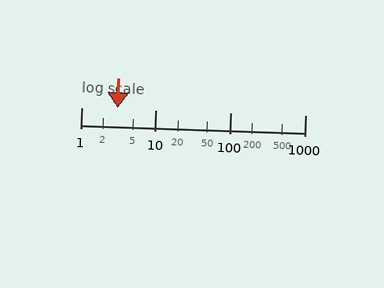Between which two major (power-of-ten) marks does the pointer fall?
The pointer is between 1 and 10.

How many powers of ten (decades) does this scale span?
The scale spans 3 decades, from 1 to 1000.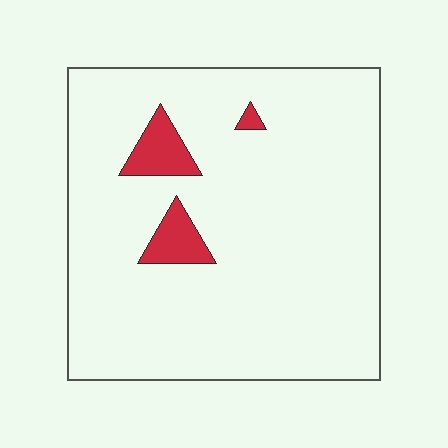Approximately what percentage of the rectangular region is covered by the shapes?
Approximately 5%.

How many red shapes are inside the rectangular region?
3.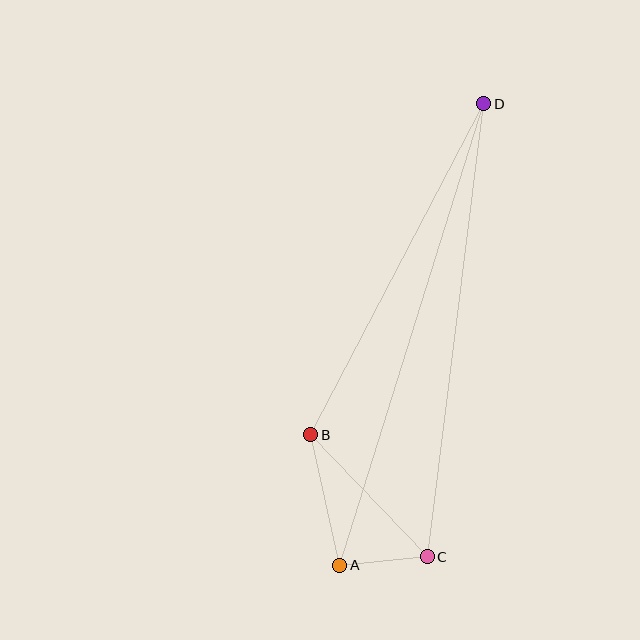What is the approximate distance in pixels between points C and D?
The distance between C and D is approximately 456 pixels.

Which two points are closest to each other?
Points A and C are closest to each other.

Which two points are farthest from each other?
Points A and D are farthest from each other.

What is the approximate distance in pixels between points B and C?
The distance between B and C is approximately 169 pixels.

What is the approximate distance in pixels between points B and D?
The distance between B and D is approximately 373 pixels.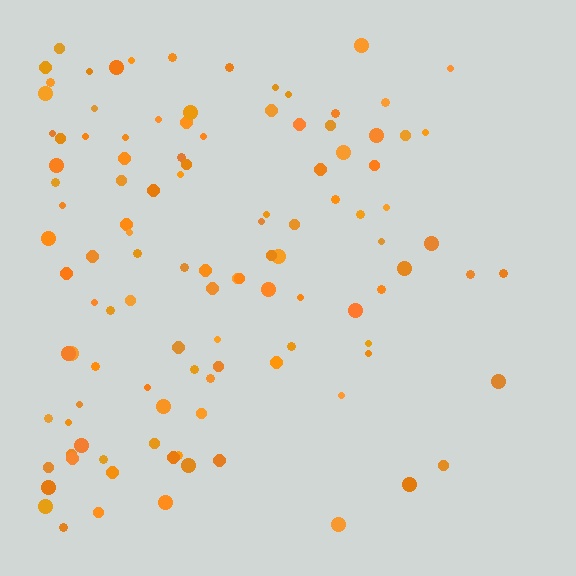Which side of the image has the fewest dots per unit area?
The right.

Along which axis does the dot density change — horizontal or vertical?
Horizontal.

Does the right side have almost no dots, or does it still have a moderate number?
Still a moderate number, just noticeably fewer than the left.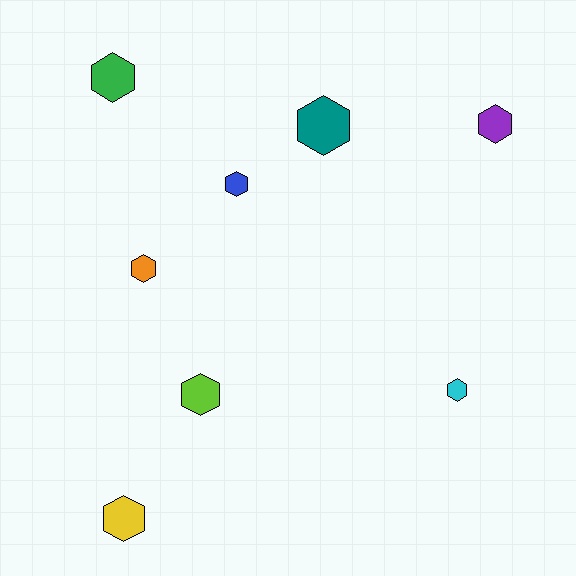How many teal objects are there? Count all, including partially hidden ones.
There is 1 teal object.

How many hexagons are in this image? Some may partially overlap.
There are 8 hexagons.